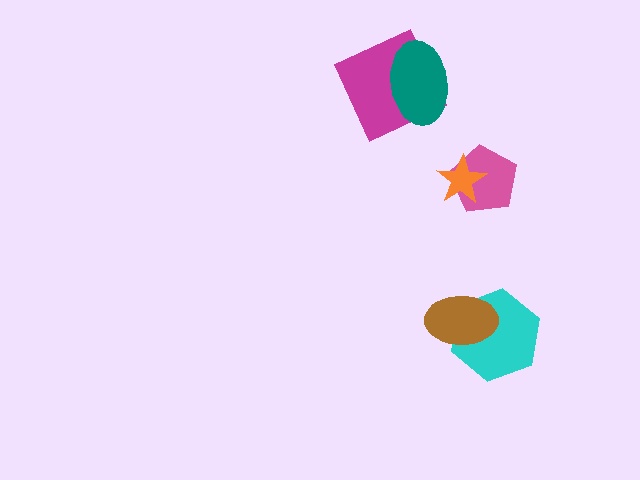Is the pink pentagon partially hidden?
Yes, it is partially covered by another shape.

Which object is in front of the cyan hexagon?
The brown ellipse is in front of the cyan hexagon.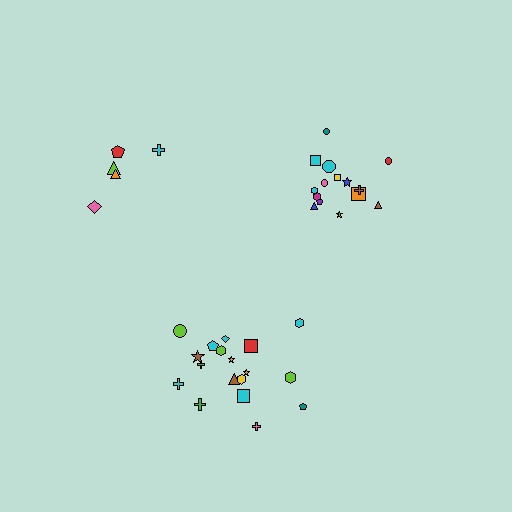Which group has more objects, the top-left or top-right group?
The top-right group.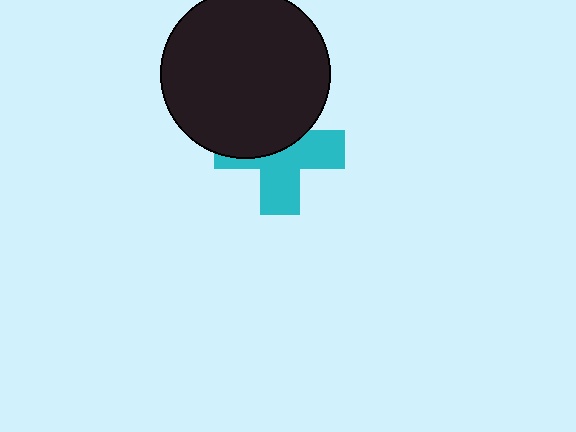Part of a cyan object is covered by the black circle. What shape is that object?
It is a cross.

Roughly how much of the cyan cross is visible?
About half of it is visible (roughly 55%).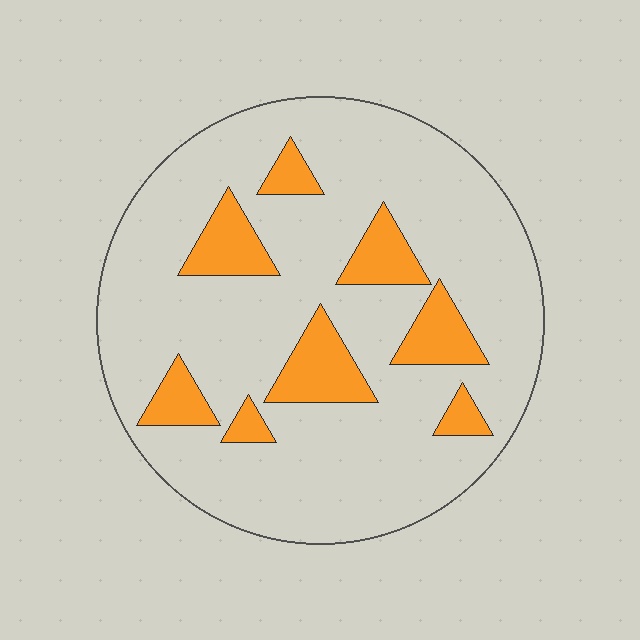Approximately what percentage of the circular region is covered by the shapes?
Approximately 15%.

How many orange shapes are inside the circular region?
8.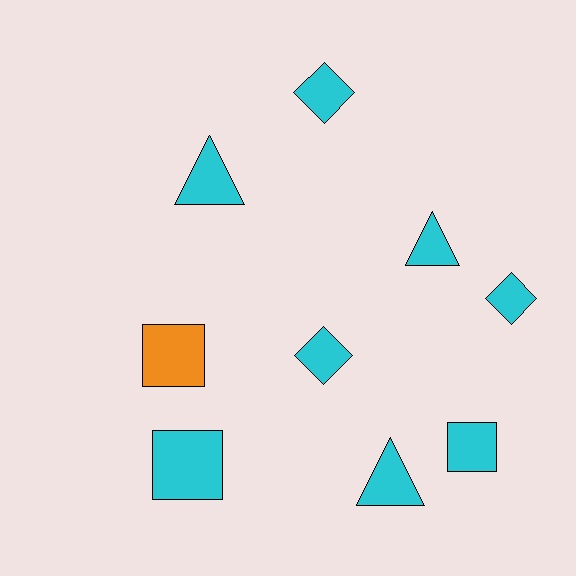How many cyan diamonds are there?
There are 3 cyan diamonds.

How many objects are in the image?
There are 9 objects.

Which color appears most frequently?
Cyan, with 8 objects.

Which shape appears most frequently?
Square, with 3 objects.